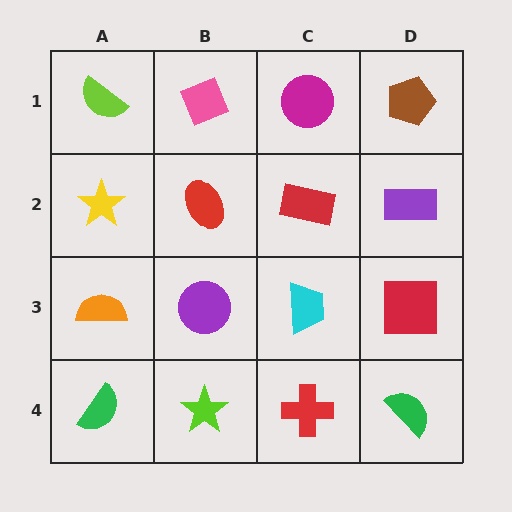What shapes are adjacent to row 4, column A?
An orange semicircle (row 3, column A), a lime star (row 4, column B).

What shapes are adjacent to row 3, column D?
A purple rectangle (row 2, column D), a green semicircle (row 4, column D), a cyan trapezoid (row 3, column C).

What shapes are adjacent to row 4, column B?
A purple circle (row 3, column B), a green semicircle (row 4, column A), a red cross (row 4, column C).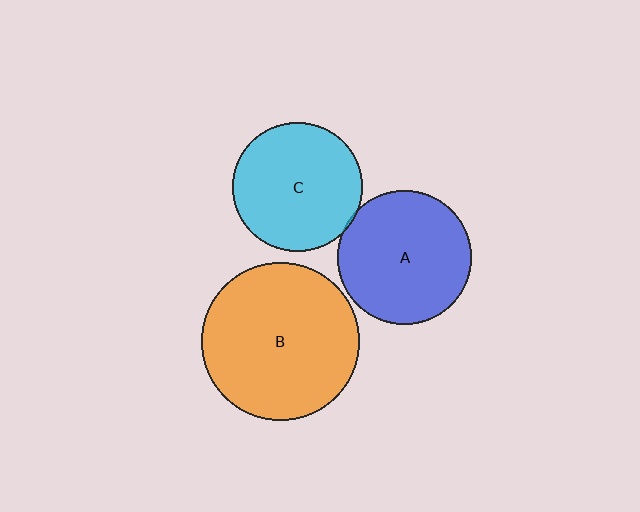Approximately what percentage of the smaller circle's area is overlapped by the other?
Approximately 5%.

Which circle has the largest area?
Circle B (orange).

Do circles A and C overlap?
Yes.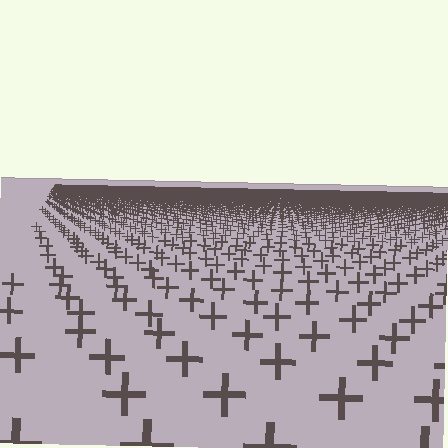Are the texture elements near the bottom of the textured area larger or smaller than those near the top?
Larger. Near the bottom, elements are closer to the viewer and appear at a bigger on-screen size.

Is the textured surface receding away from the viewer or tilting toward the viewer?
The surface is receding away from the viewer. Texture elements get smaller and denser toward the top.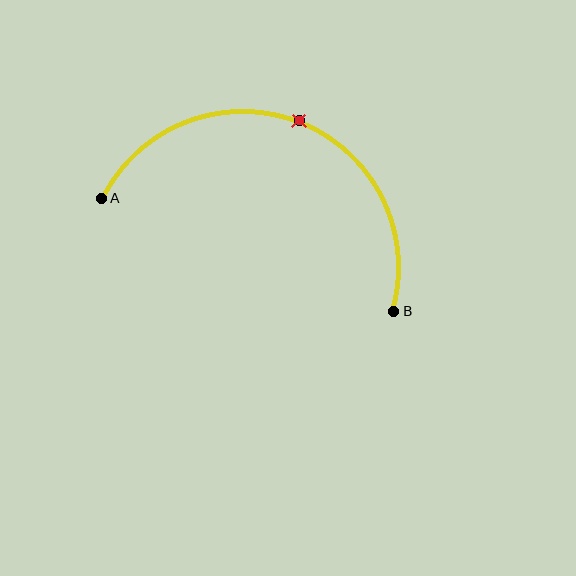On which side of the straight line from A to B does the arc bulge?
The arc bulges above the straight line connecting A and B.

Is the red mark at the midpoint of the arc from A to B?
Yes. The red mark lies on the arc at equal arc-length from both A and B — it is the arc midpoint.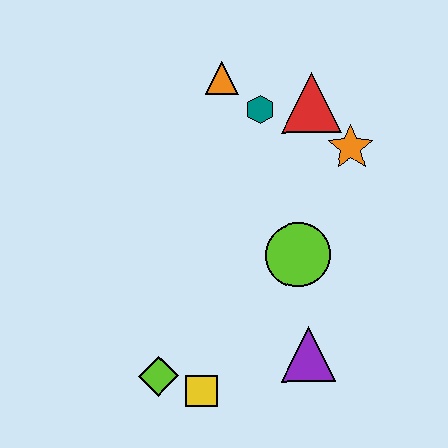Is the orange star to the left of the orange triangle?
No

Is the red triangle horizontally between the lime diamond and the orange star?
Yes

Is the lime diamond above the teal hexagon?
No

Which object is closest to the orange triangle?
The teal hexagon is closest to the orange triangle.